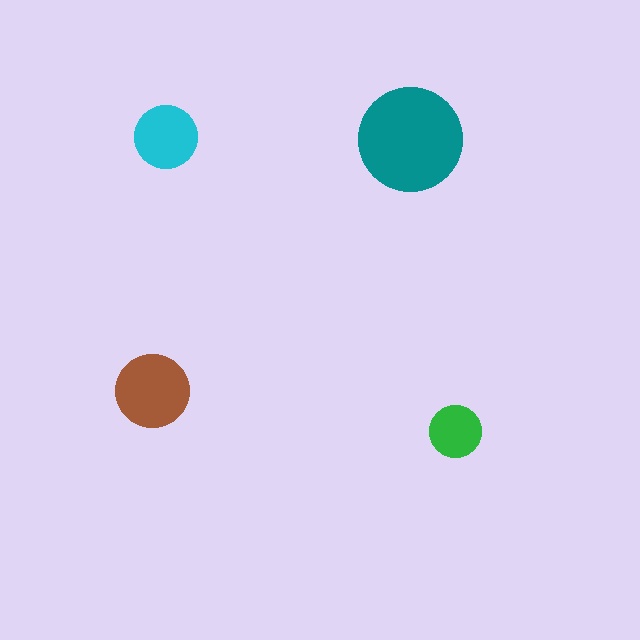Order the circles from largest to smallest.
the teal one, the brown one, the cyan one, the green one.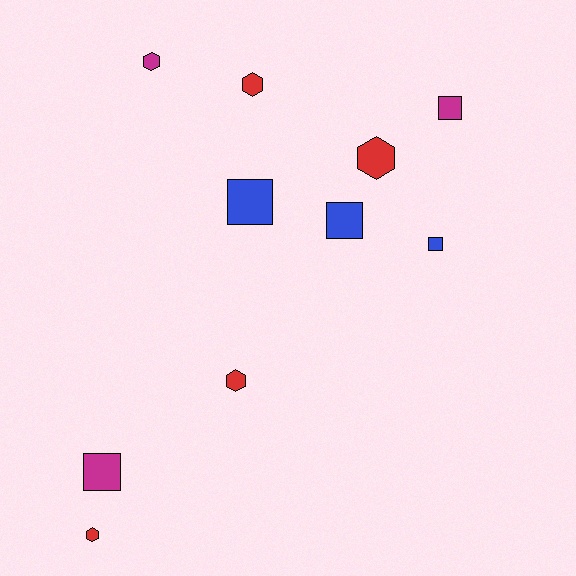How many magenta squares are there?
There are 2 magenta squares.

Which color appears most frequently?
Red, with 4 objects.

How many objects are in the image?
There are 10 objects.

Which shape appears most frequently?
Square, with 5 objects.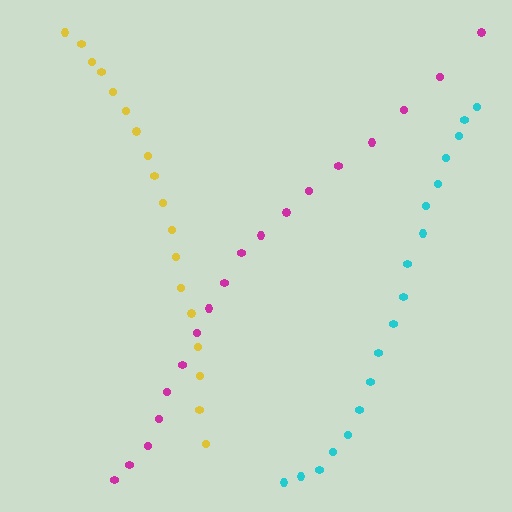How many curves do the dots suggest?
There are 3 distinct paths.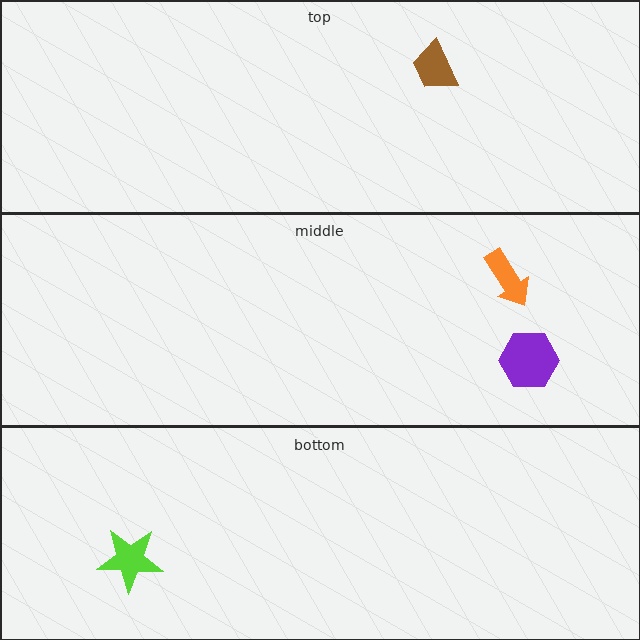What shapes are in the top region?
The brown trapezoid.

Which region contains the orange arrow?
The middle region.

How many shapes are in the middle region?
2.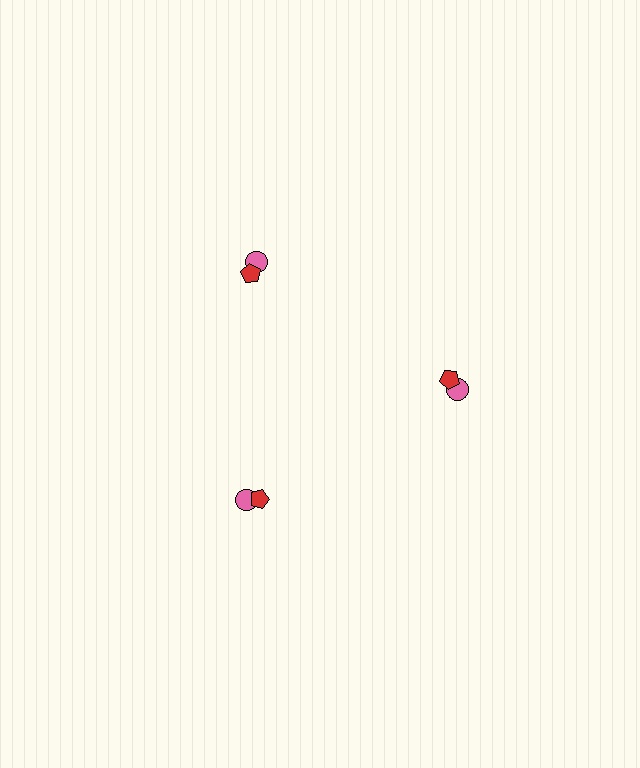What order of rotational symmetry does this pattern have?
This pattern has 3-fold rotational symmetry.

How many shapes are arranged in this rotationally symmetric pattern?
There are 6 shapes, arranged in 3 groups of 2.